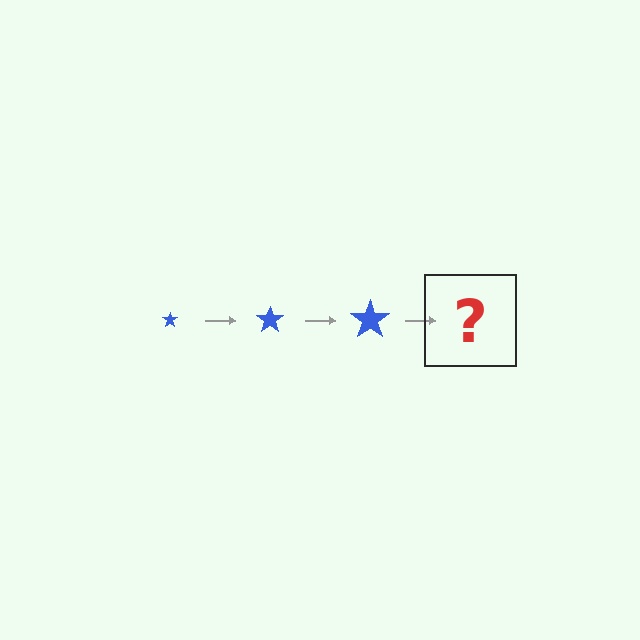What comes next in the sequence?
The next element should be a blue star, larger than the previous one.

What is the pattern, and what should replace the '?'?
The pattern is that the star gets progressively larger each step. The '?' should be a blue star, larger than the previous one.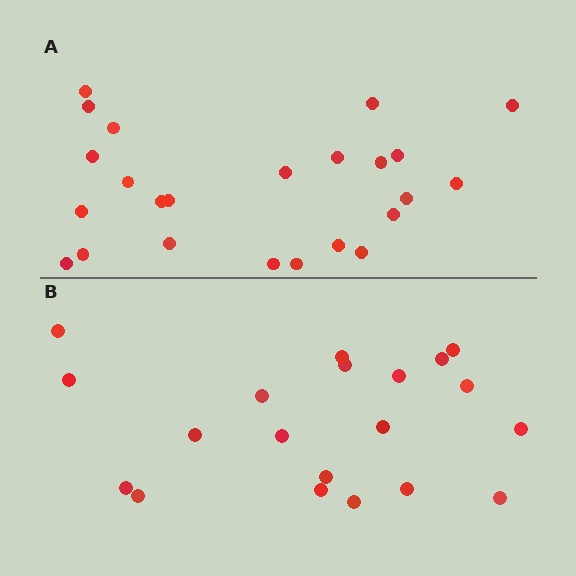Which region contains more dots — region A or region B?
Region A (the top region) has more dots.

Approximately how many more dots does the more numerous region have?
Region A has about 4 more dots than region B.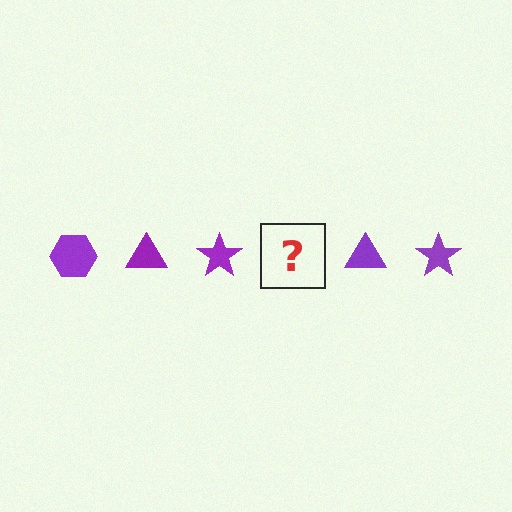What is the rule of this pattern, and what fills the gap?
The rule is that the pattern cycles through hexagon, triangle, star shapes in purple. The gap should be filled with a purple hexagon.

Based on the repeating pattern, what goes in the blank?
The blank should be a purple hexagon.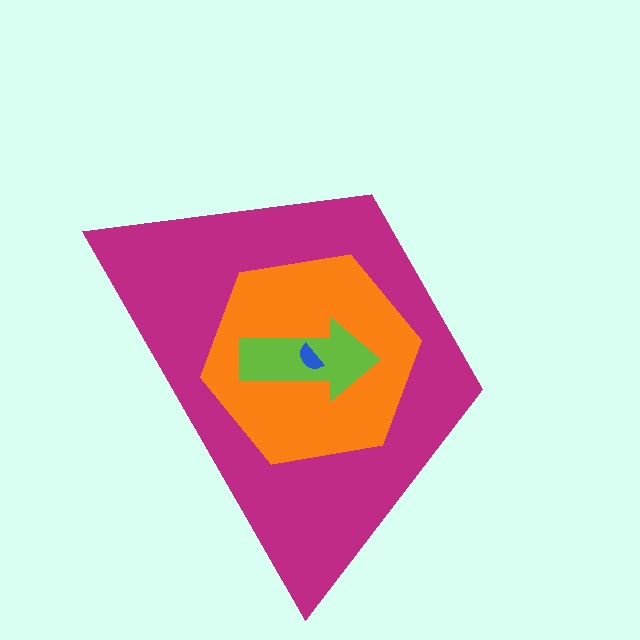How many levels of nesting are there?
4.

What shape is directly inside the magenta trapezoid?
The orange hexagon.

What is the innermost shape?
The blue semicircle.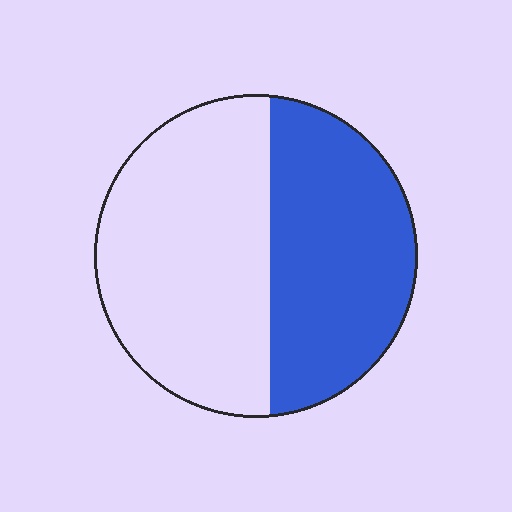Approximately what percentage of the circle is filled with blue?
Approximately 45%.